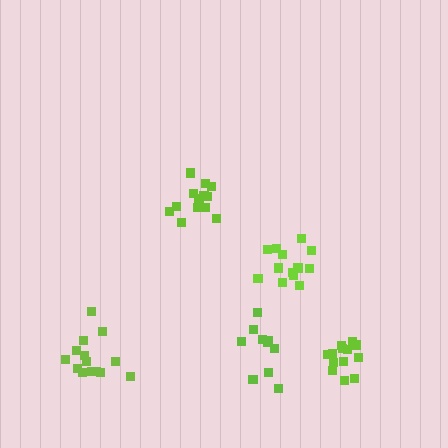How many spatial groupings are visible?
There are 5 spatial groupings.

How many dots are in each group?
Group 1: 14 dots, Group 2: 13 dots, Group 3: 13 dots, Group 4: 13 dots, Group 5: 10 dots (63 total).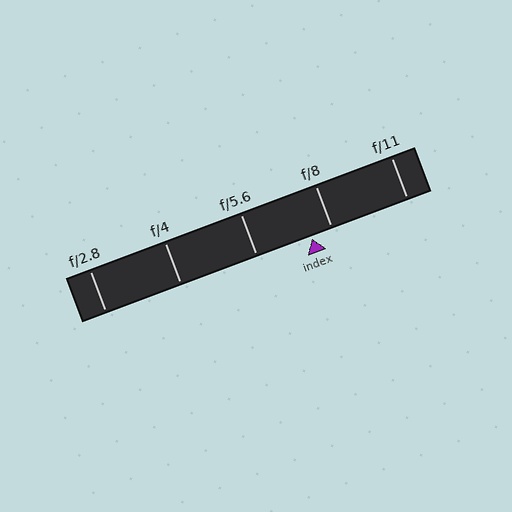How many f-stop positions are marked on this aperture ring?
There are 5 f-stop positions marked.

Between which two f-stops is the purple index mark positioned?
The index mark is between f/5.6 and f/8.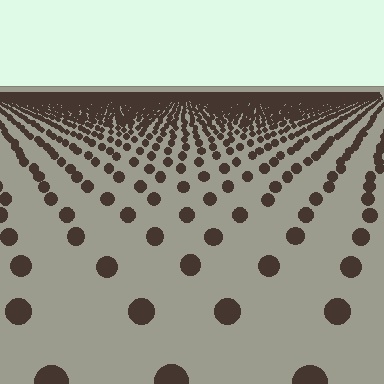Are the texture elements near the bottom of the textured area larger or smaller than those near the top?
Larger. Near the bottom, elements are closer to the viewer and appear at a bigger on-screen size.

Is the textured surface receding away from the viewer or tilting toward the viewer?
The surface is receding away from the viewer. Texture elements get smaller and denser toward the top.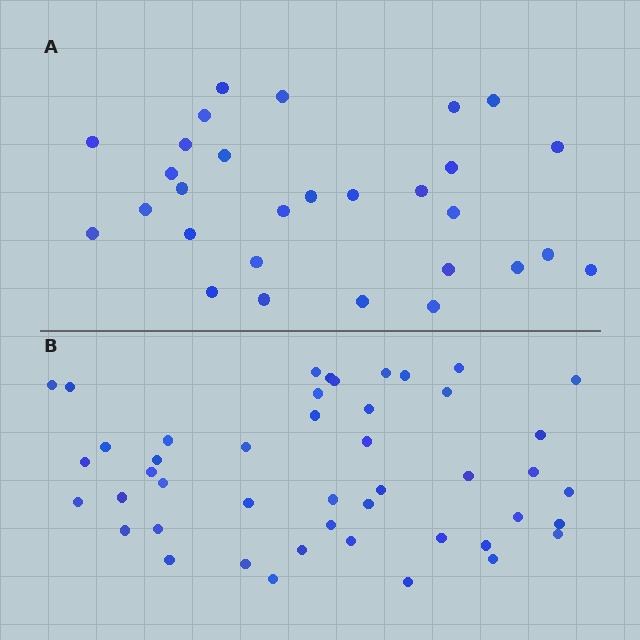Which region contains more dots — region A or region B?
Region B (the bottom region) has more dots.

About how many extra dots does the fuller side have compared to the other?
Region B has approximately 15 more dots than region A.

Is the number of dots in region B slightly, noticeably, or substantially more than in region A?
Region B has substantially more. The ratio is roughly 1.6 to 1.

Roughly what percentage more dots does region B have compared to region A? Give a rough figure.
About 60% more.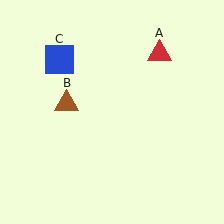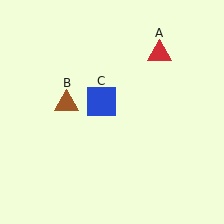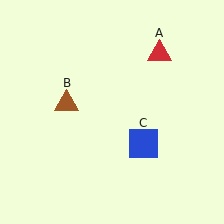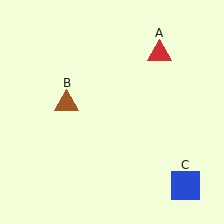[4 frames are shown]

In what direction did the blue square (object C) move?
The blue square (object C) moved down and to the right.